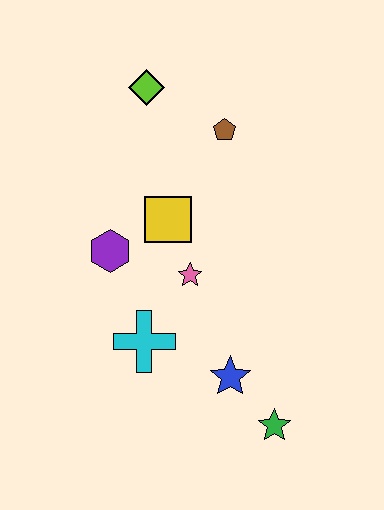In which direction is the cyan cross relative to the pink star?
The cyan cross is below the pink star.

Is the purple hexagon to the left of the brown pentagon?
Yes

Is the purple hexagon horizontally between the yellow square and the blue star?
No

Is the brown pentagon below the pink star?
No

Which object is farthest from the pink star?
The lime diamond is farthest from the pink star.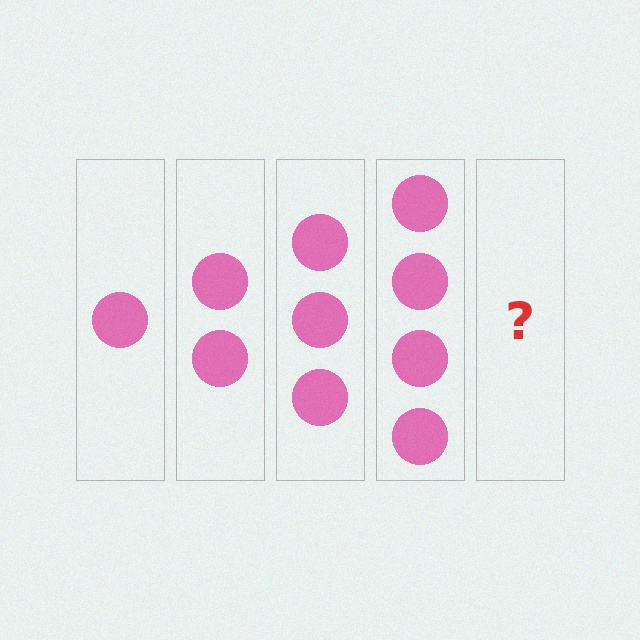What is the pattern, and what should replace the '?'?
The pattern is that each step adds one more circle. The '?' should be 5 circles.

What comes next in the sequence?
The next element should be 5 circles.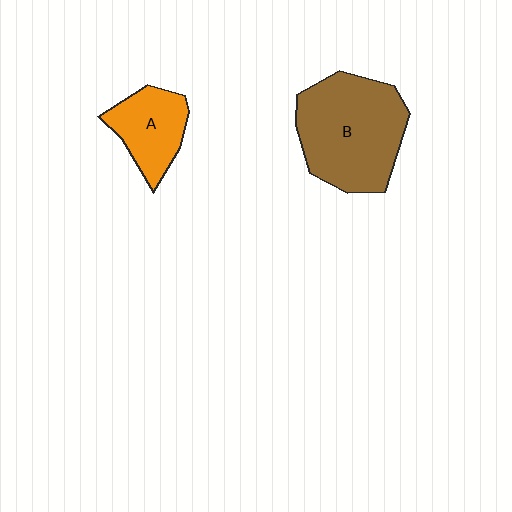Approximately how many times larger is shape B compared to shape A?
Approximately 2.0 times.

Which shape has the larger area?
Shape B (brown).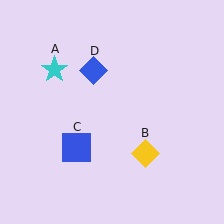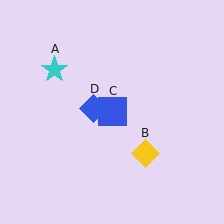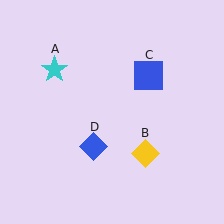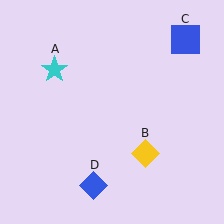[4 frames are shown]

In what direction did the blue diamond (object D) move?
The blue diamond (object D) moved down.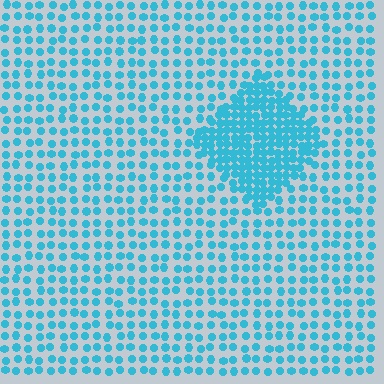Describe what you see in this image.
The image contains small cyan elements arranged at two different densities. A diamond-shaped region is visible where the elements are more densely packed than the surrounding area.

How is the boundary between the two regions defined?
The boundary is defined by a change in element density (approximately 2.4x ratio). All elements are the same color, size, and shape.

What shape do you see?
I see a diamond.